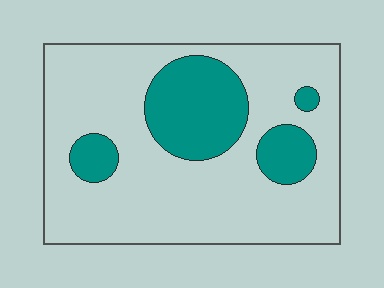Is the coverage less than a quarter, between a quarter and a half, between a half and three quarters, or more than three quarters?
Less than a quarter.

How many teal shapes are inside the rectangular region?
4.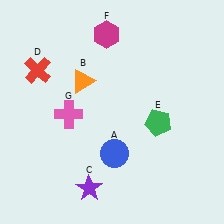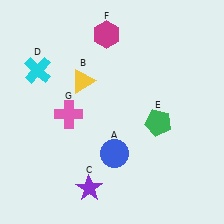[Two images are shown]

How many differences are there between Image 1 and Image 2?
There are 2 differences between the two images.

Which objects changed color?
B changed from orange to yellow. D changed from red to cyan.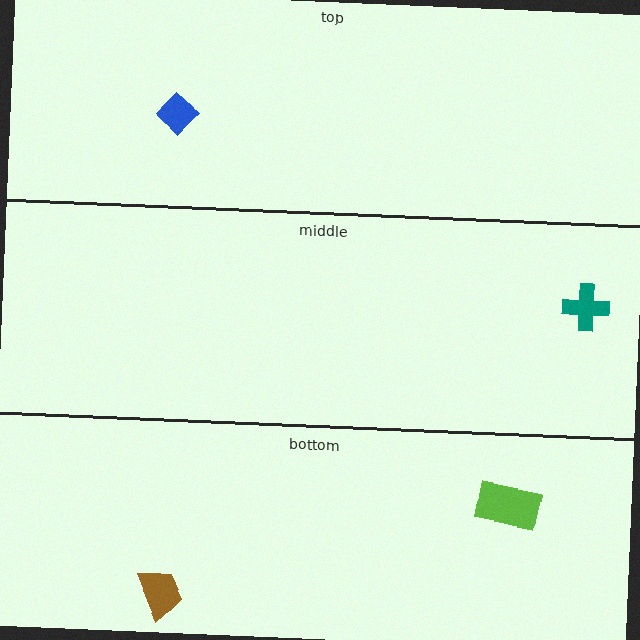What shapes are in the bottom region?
The brown trapezoid, the lime rectangle.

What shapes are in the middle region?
The teal cross.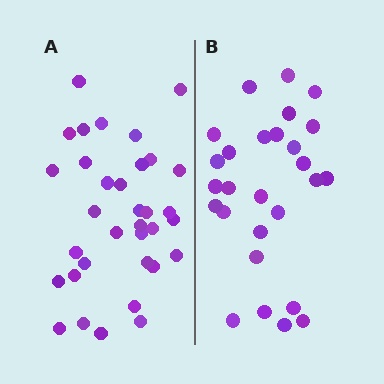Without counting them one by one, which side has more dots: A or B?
Region A (the left region) has more dots.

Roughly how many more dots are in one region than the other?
Region A has roughly 8 or so more dots than region B.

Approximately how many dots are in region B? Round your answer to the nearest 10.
About 30 dots. (The exact count is 27, which rounds to 30.)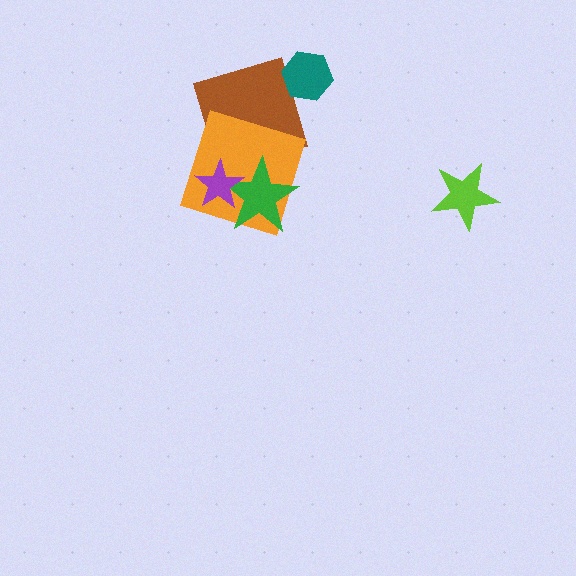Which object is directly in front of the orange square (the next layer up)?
The green star is directly in front of the orange square.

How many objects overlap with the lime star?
0 objects overlap with the lime star.